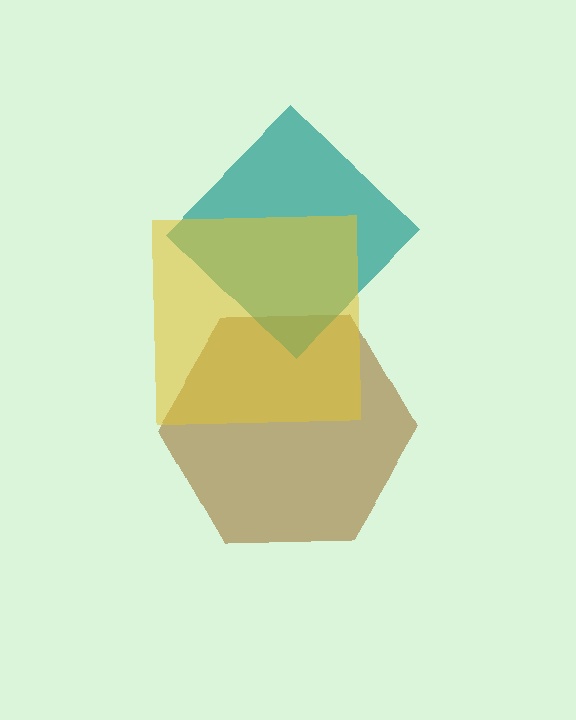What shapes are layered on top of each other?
The layered shapes are: a brown hexagon, a teal diamond, a yellow square.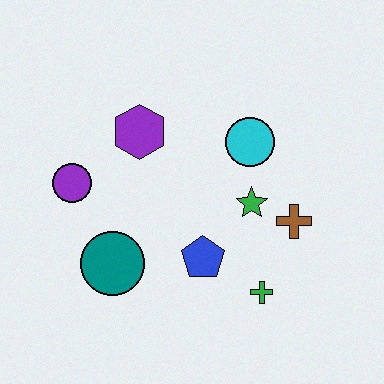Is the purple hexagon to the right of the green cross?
No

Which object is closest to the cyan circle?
The green star is closest to the cyan circle.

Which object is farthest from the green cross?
The purple circle is farthest from the green cross.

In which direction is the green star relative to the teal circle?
The green star is to the right of the teal circle.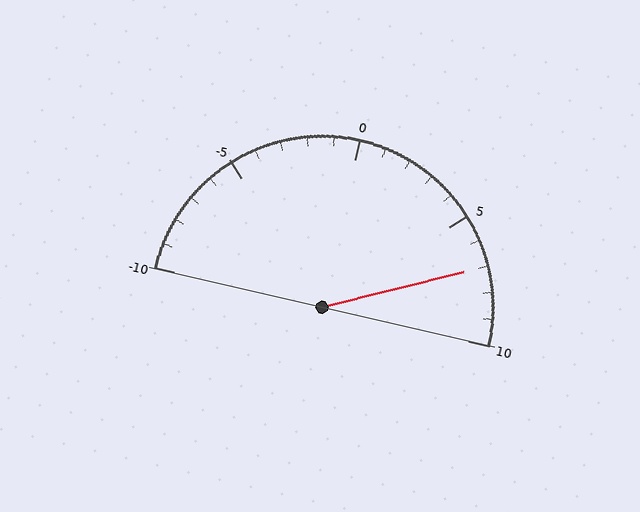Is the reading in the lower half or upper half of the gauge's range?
The reading is in the upper half of the range (-10 to 10).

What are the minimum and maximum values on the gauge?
The gauge ranges from -10 to 10.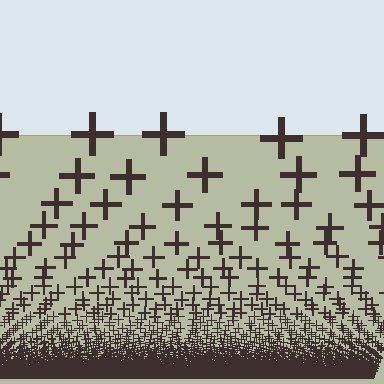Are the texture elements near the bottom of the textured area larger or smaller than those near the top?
Smaller. The gradient is inverted — elements near the bottom are smaller and denser.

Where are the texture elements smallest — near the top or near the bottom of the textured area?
Near the bottom.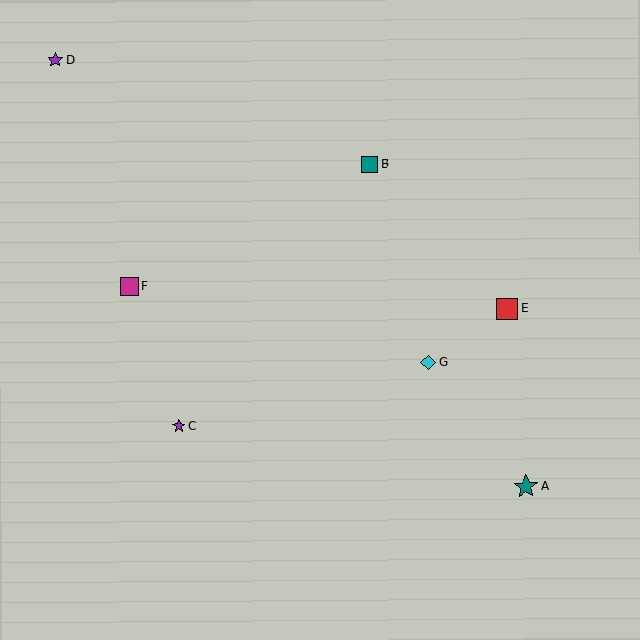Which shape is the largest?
The teal star (labeled A) is the largest.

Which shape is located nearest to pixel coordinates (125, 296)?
The magenta square (labeled F) at (129, 287) is nearest to that location.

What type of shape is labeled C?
Shape C is a purple star.